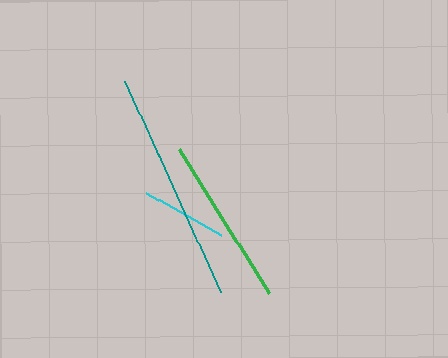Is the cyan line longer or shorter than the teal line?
The teal line is longer than the cyan line.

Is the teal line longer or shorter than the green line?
The teal line is longer than the green line.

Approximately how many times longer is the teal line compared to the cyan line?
The teal line is approximately 2.7 times the length of the cyan line.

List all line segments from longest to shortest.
From longest to shortest: teal, green, cyan.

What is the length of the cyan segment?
The cyan segment is approximately 86 pixels long.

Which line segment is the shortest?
The cyan line is the shortest at approximately 86 pixels.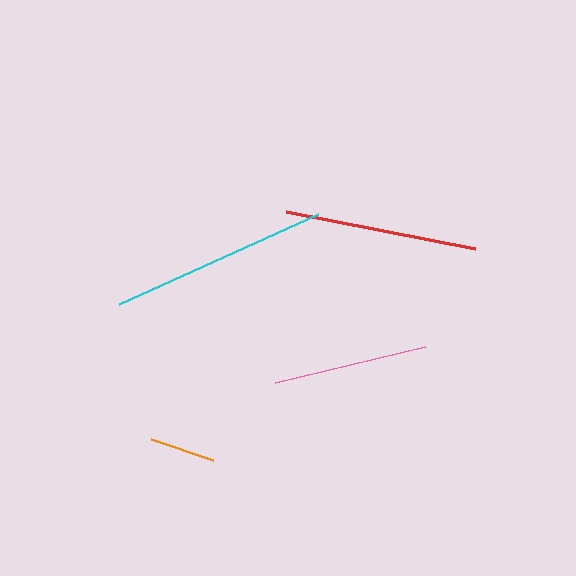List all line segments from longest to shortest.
From longest to shortest: cyan, red, pink, orange.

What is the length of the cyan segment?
The cyan segment is approximately 219 pixels long.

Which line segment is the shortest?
The orange line is the shortest at approximately 66 pixels.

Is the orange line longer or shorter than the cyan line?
The cyan line is longer than the orange line.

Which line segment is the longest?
The cyan line is the longest at approximately 219 pixels.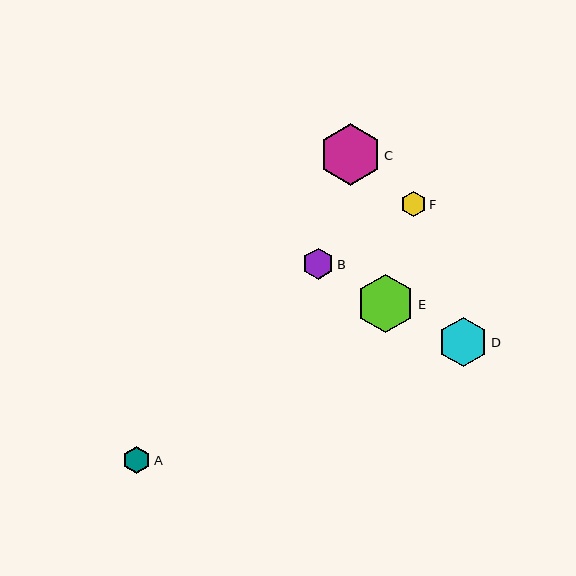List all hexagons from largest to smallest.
From largest to smallest: C, E, D, B, A, F.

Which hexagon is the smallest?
Hexagon F is the smallest with a size of approximately 25 pixels.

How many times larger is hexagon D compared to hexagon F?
Hexagon D is approximately 2.0 times the size of hexagon F.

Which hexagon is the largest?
Hexagon C is the largest with a size of approximately 62 pixels.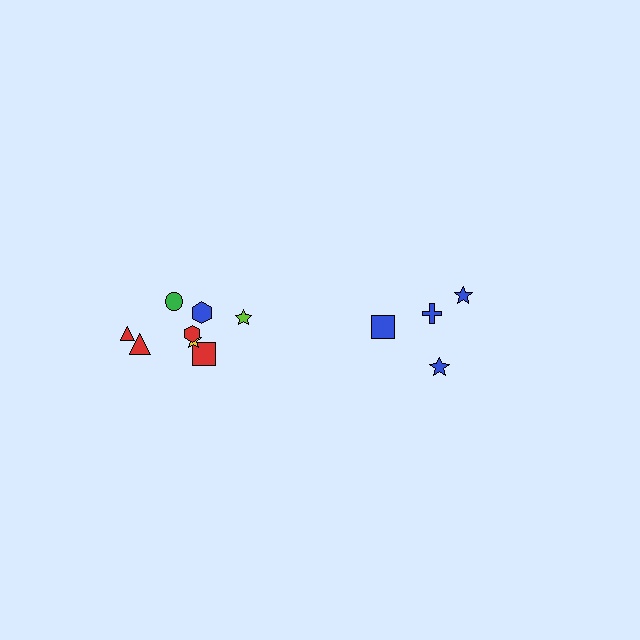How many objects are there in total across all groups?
There are 12 objects.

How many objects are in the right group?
There are 4 objects.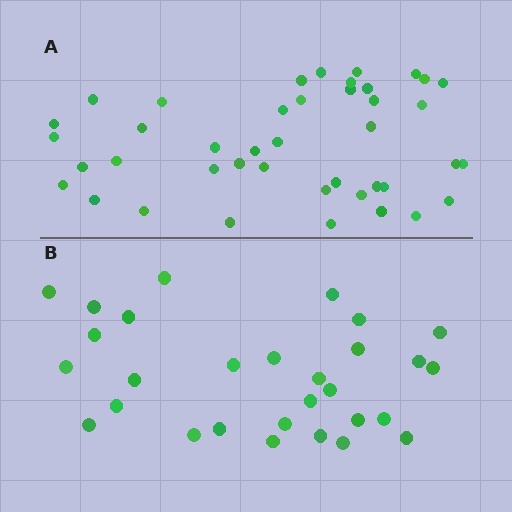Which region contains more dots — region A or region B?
Region A (the top region) has more dots.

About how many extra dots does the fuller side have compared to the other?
Region A has approximately 15 more dots than region B.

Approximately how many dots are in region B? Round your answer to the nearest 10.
About 30 dots. (The exact count is 29, which rounds to 30.)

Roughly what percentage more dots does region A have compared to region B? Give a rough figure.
About 45% more.